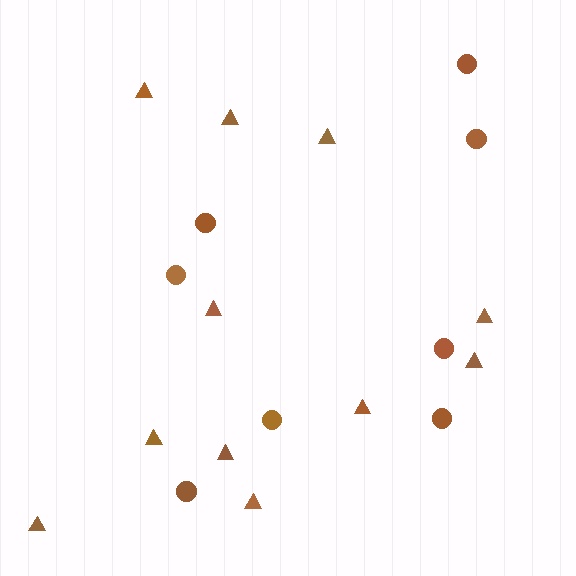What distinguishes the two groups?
There are 2 groups: one group of circles (8) and one group of triangles (11).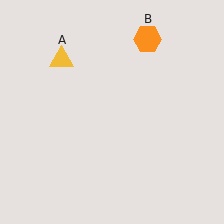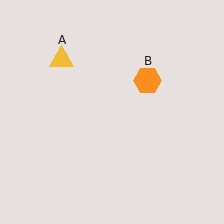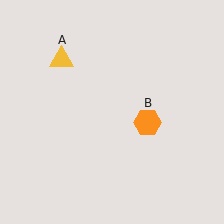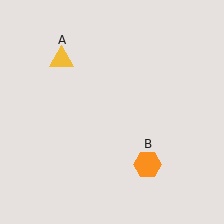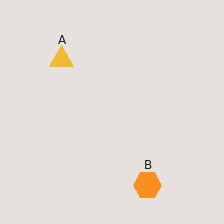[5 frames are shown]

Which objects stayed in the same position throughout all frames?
Yellow triangle (object A) remained stationary.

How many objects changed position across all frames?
1 object changed position: orange hexagon (object B).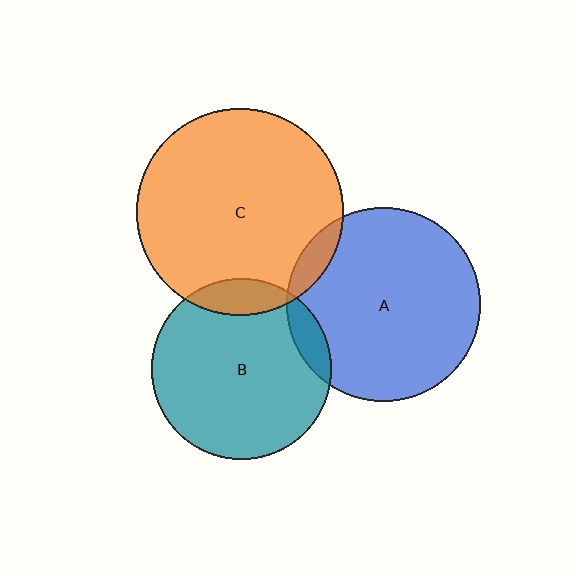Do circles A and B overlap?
Yes.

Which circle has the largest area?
Circle C (orange).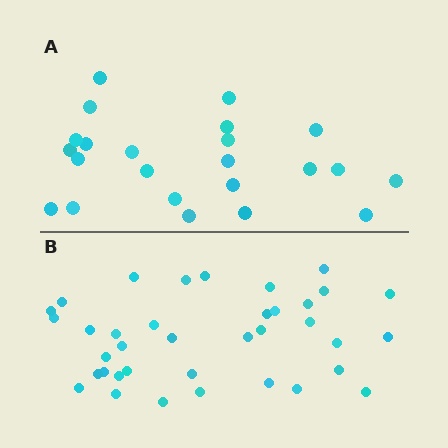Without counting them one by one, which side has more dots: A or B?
Region B (the bottom region) has more dots.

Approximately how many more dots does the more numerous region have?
Region B has approximately 15 more dots than region A.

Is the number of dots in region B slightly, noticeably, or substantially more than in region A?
Region B has substantially more. The ratio is roughly 1.6 to 1.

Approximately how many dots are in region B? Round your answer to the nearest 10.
About 40 dots. (The exact count is 37, which rounds to 40.)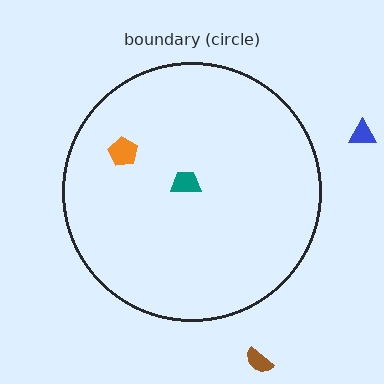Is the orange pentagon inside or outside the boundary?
Inside.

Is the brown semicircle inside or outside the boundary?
Outside.